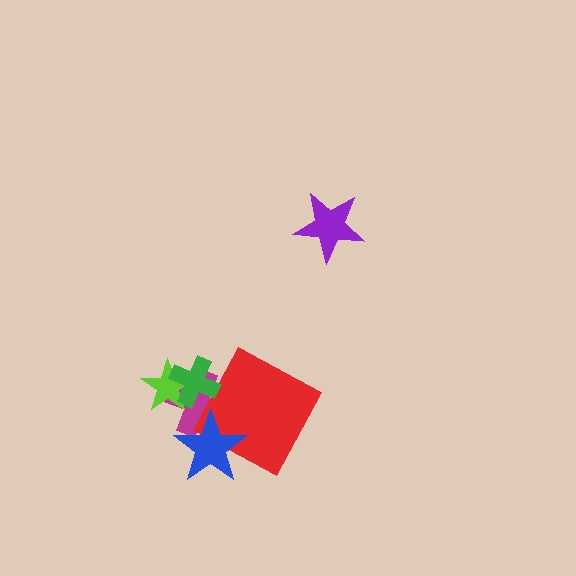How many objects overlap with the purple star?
0 objects overlap with the purple star.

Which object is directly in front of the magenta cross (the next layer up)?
The red square is directly in front of the magenta cross.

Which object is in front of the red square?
The blue star is in front of the red square.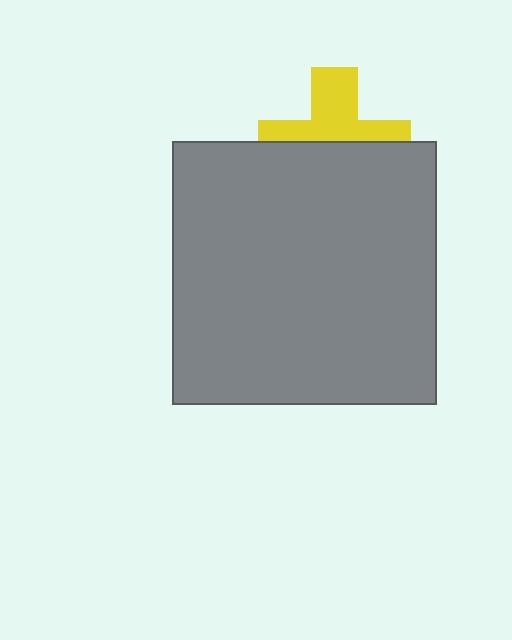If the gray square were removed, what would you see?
You would see the complete yellow cross.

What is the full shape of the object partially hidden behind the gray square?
The partially hidden object is a yellow cross.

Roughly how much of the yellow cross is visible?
About half of it is visible (roughly 47%).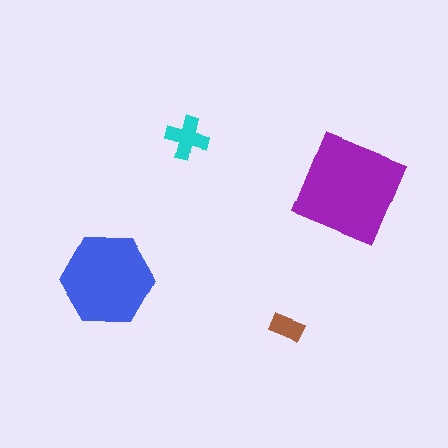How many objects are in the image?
There are 4 objects in the image.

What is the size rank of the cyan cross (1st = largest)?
3rd.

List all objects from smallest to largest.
The brown rectangle, the cyan cross, the blue hexagon, the purple square.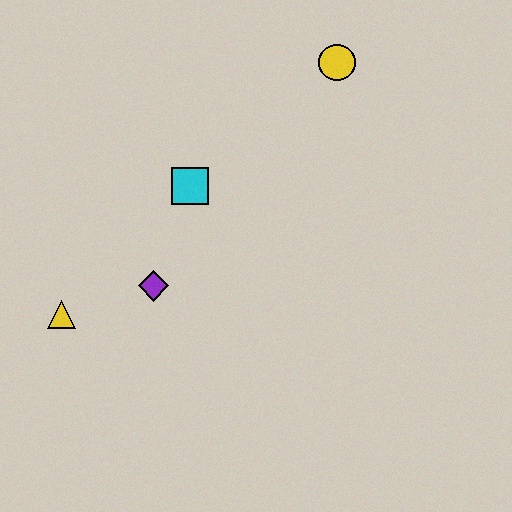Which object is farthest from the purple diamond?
The yellow circle is farthest from the purple diamond.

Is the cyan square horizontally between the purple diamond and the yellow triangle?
No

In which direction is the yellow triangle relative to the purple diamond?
The yellow triangle is to the left of the purple diamond.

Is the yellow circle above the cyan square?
Yes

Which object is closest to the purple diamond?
The yellow triangle is closest to the purple diamond.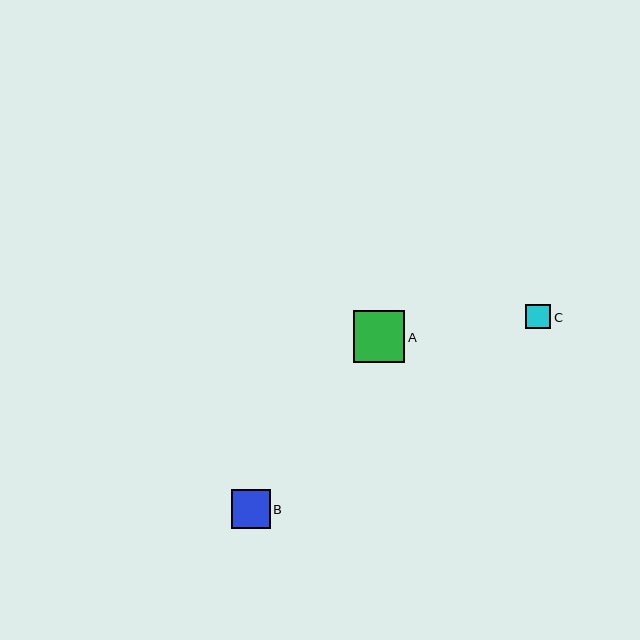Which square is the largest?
Square A is the largest with a size of approximately 51 pixels.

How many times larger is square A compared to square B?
Square A is approximately 1.3 times the size of square B.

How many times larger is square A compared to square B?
Square A is approximately 1.3 times the size of square B.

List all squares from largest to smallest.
From largest to smallest: A, B, C.